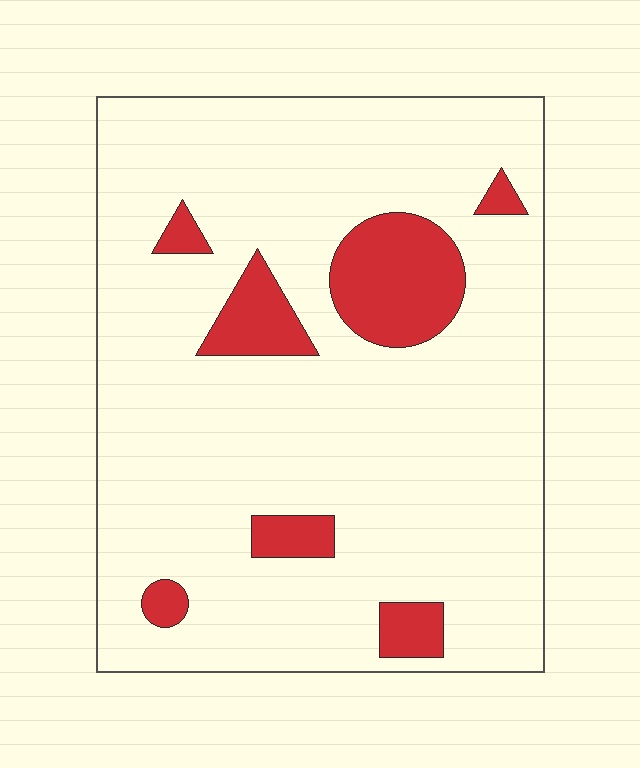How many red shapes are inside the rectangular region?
7.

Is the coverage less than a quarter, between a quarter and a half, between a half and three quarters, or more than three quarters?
Less than a quarter.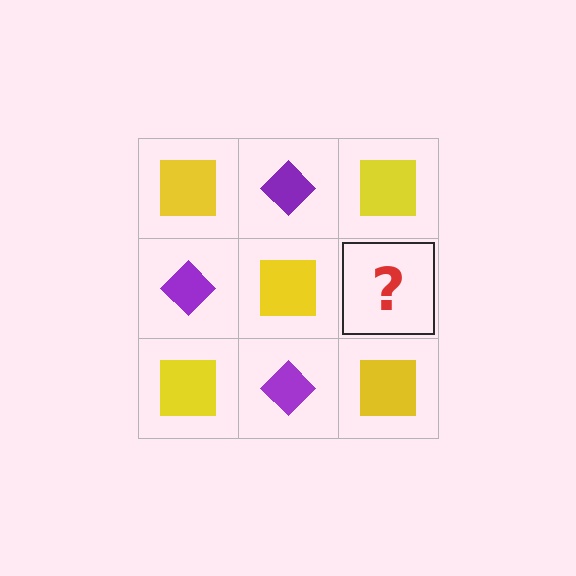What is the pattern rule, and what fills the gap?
The rule is that it alternates yellow square and purple diamond in a checkerboard pattern. The gap should be filled with a purple diamond.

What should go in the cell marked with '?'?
The missing cell should contain a purple diamond.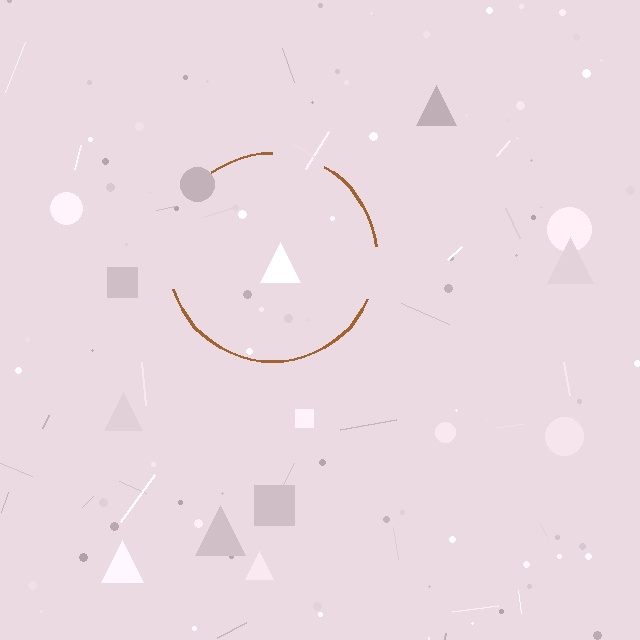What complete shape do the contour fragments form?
The contour fragments form a circle.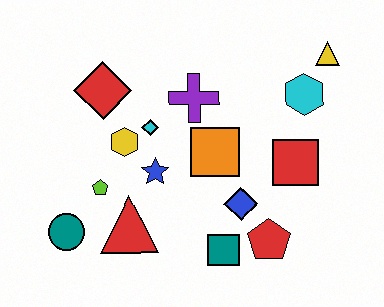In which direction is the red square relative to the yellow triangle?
The red square is below the yellow triangle.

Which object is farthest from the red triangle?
The yellow triangle is farthest from the red triangle.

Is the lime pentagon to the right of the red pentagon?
No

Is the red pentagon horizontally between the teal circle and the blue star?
No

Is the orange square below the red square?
No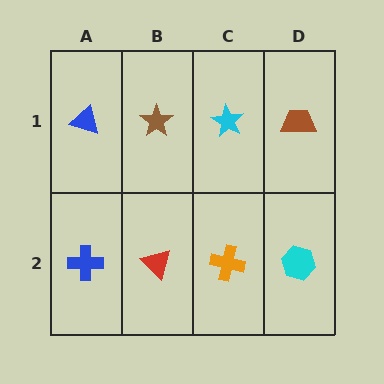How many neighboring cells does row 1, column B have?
3.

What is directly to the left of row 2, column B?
A blue cross.